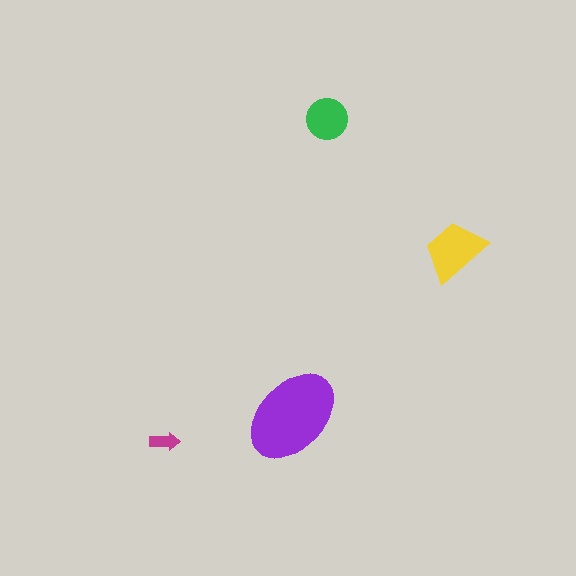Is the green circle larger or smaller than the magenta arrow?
Larger.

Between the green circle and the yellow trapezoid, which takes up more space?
The yellow trapezoid.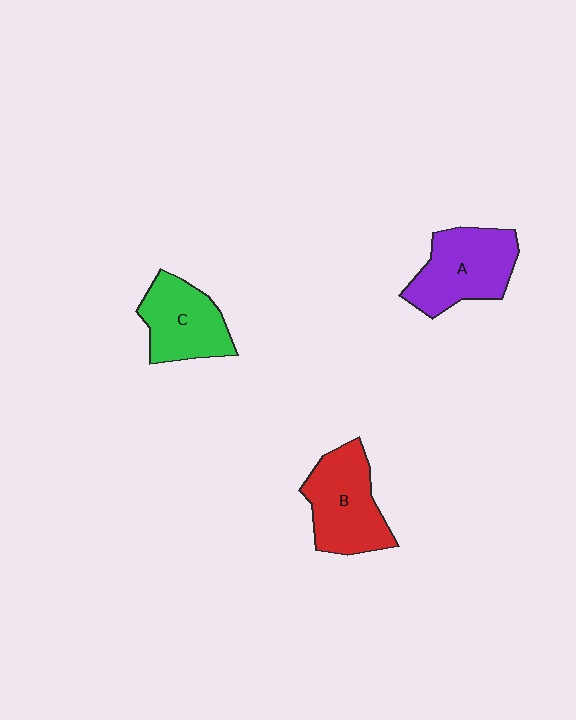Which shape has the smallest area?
Shape C (green).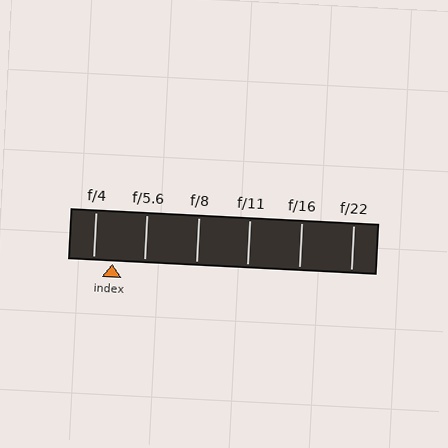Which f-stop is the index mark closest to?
The index mark is closest to f/4.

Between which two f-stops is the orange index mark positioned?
The index mark is between f/4 and f/5.6.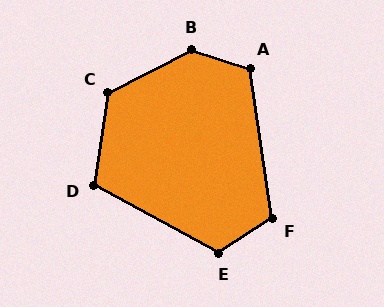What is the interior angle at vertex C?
Approximately 126 degrees (obtuse).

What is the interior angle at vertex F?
Approximately 115 degrees (obtuse).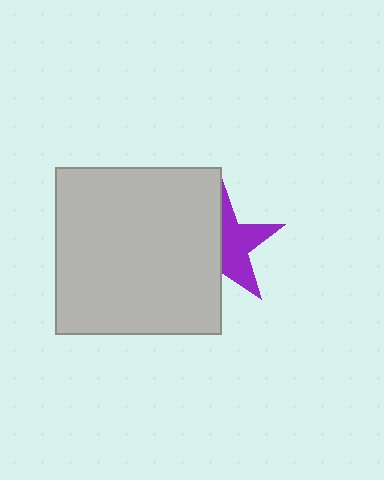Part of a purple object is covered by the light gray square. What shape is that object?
It is a star.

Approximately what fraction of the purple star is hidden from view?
Roughly 50% of the purple star is hidden behind the light gray square.